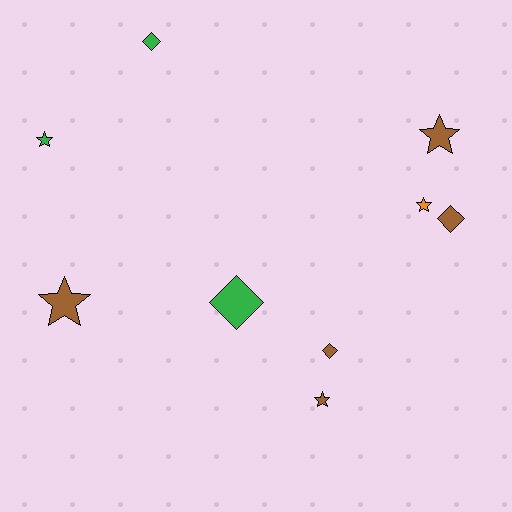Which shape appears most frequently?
Star, with 5 objects.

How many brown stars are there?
There are 3 brown stars.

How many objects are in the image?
There are 9 objects.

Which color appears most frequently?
Brown, with 5 objects.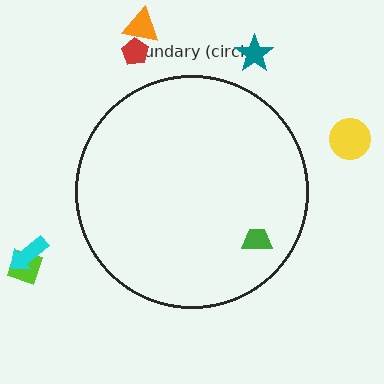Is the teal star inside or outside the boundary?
Outside.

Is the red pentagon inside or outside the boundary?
Outside.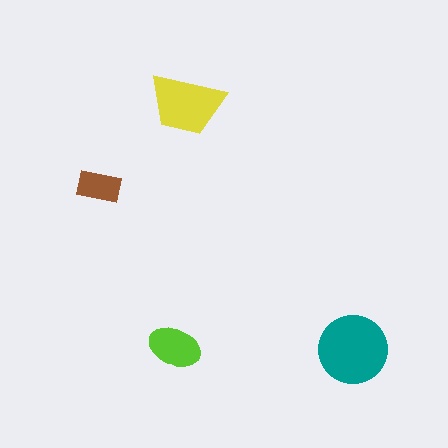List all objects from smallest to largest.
The brown rectangle, the lime ellipse, the yellow trapezoid, the teal circle.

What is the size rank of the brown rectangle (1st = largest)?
4th.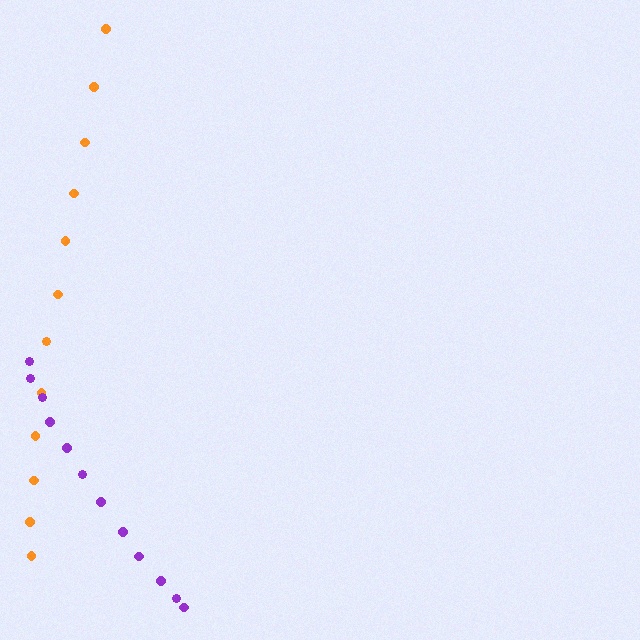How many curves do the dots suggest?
There are 2 distinct paths.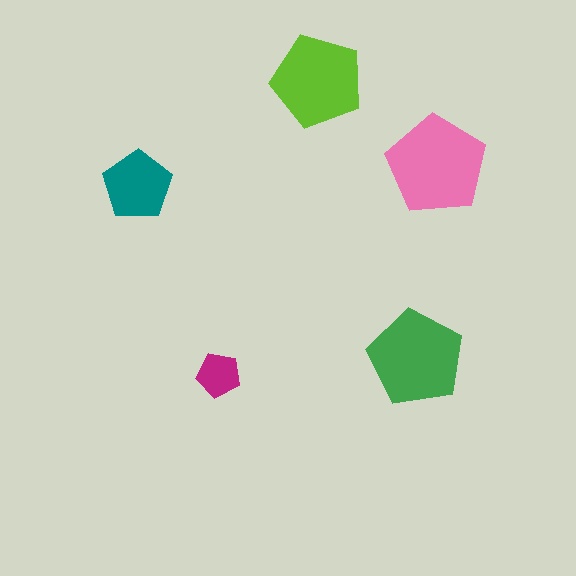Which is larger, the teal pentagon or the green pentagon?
The green one.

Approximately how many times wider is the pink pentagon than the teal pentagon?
About 1.5 times wider.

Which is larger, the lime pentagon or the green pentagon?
The green one.